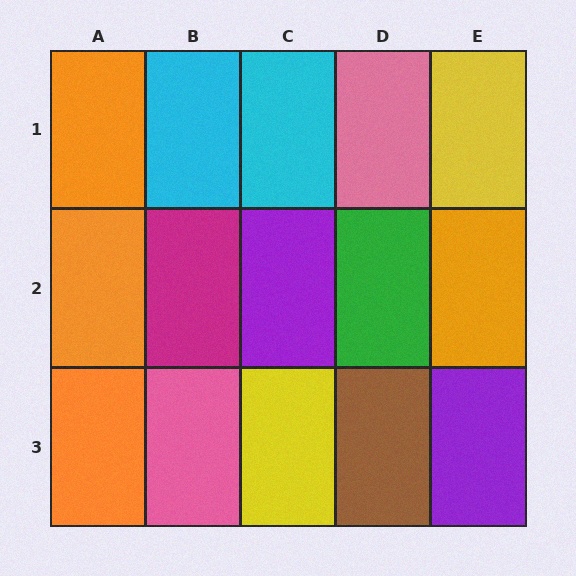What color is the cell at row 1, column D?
Pink.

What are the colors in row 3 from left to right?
Orange, pink, yellow, brown, purple.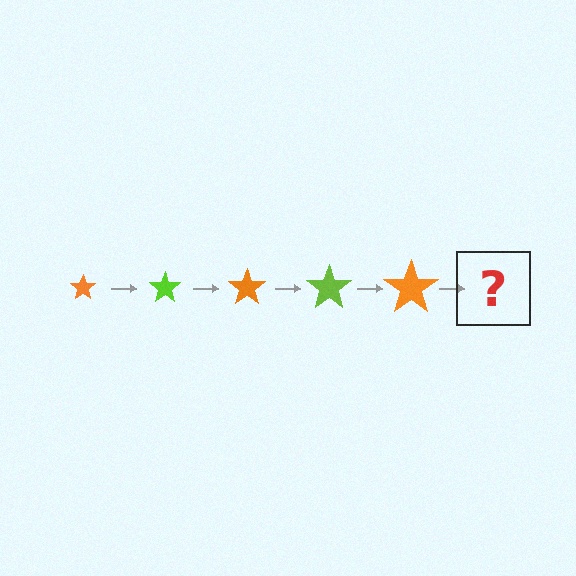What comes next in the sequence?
The next element should be a lime star, larger than the previous one.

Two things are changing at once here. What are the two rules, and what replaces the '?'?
The two rules are that the star grows larger each step and the color cycles through orange and lime. The '?' should be a lime star, larger than the previous one.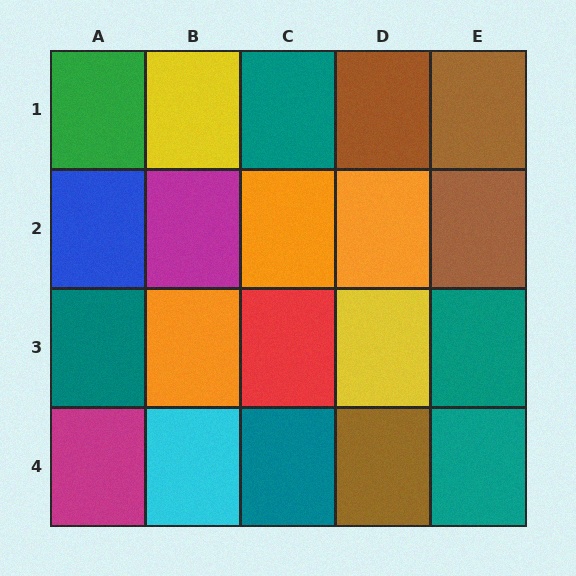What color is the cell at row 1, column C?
Teal.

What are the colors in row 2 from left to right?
Blue, magenta, orange, orange, brown.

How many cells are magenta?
2 cells are magenta.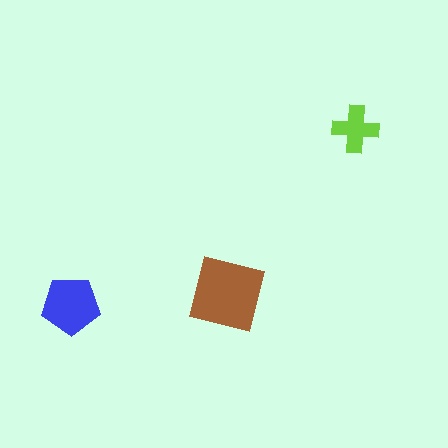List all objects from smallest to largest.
The lime cross, the blue pentagon, the brown square.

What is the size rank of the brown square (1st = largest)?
1st.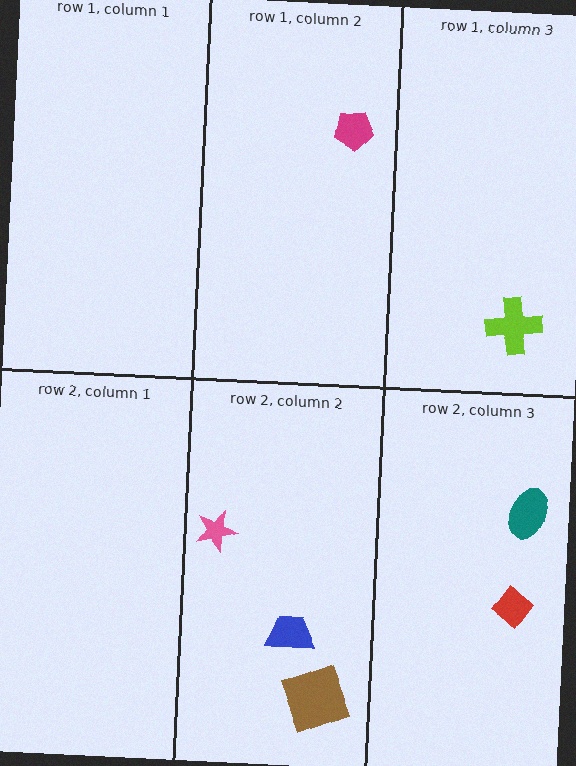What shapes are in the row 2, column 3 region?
The red diamond, the teal ellipse.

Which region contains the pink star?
The row 2, column 2 region.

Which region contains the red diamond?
The row 2, column 3 region.